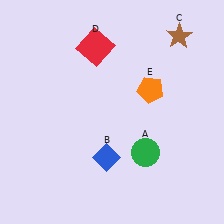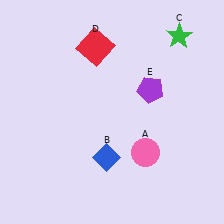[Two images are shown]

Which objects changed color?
A changed from green to pink. C changed from brown to green. E changed from orange to purple.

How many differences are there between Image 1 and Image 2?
There are 3 differences between the two images.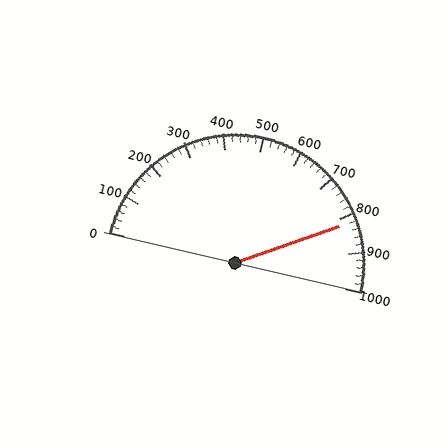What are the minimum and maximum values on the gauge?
The gauge ranges from 0 to 1000.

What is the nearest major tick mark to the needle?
The nearest major tick mark is 800.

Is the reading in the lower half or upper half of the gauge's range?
The reading is in the upper half of the range (0 to 1000).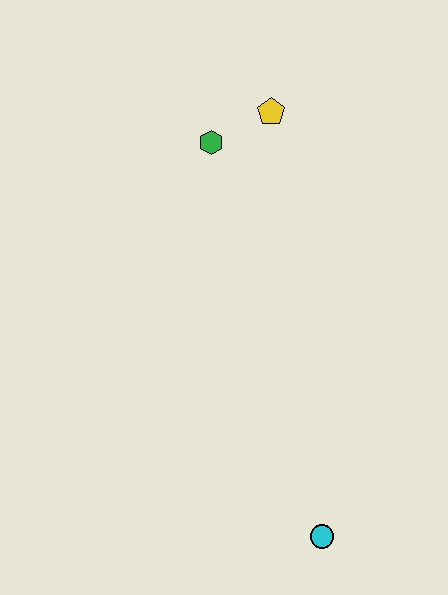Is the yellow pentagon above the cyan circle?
Yes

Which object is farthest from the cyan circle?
The yellow pentagon is farthest from the cyan circle.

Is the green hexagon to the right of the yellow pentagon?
No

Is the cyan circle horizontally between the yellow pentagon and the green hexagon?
No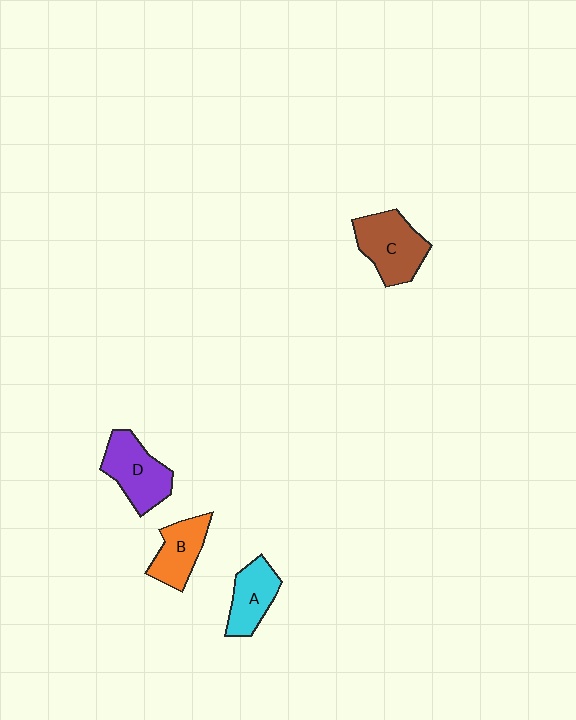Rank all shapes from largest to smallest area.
From largest to smallest: C (brown), D (purple), B (orange), A (cyan).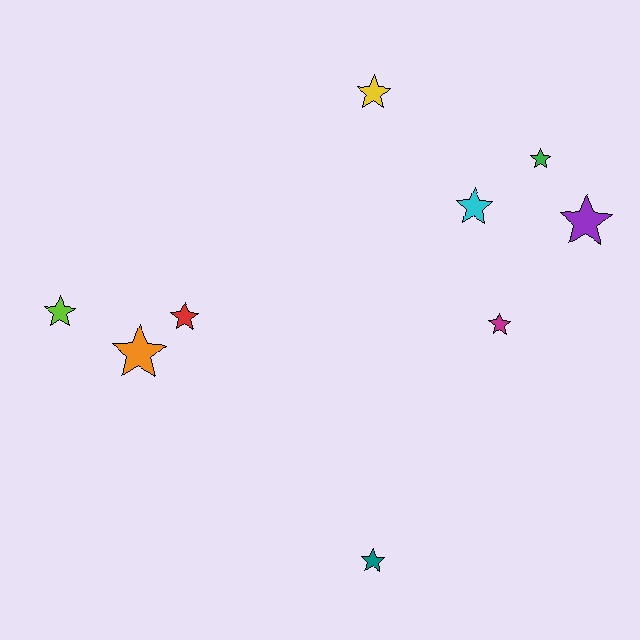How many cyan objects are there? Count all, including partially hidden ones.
There is 1 cyan object.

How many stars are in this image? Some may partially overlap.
There are 9 stars.